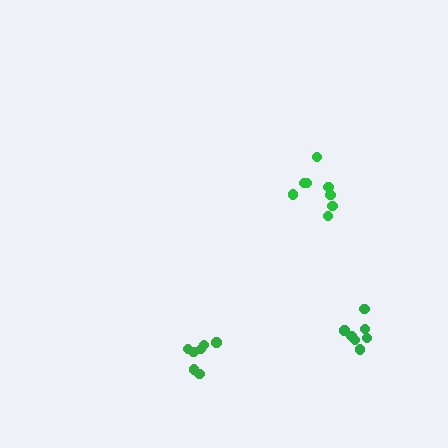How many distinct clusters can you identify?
There are 3 distinct clusters.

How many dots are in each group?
Group 1: 7 dots, Group 2: 7 dots, Group 3: 8 dots (22 total).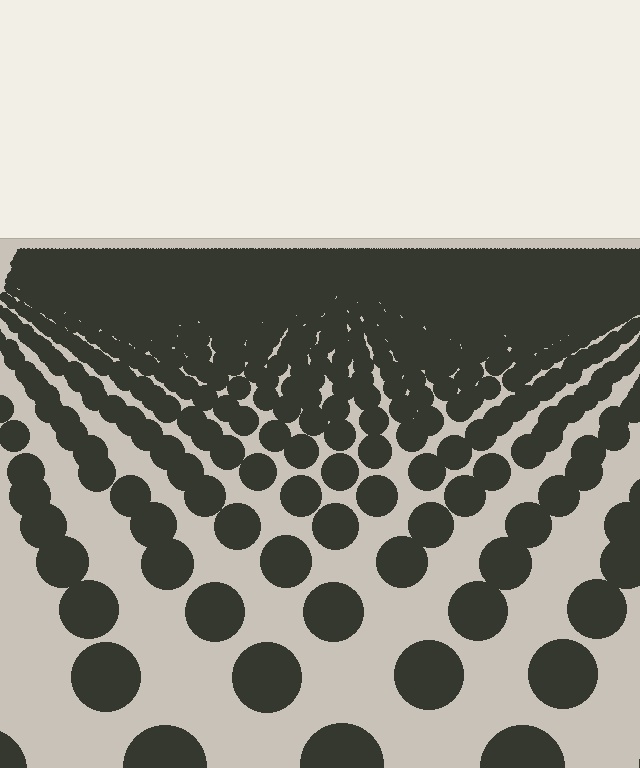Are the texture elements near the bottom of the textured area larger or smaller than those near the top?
Larger. Near the bottom, elements are closer to the viewer and appear at a bigger on-screen size.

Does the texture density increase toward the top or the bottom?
Density increases toward the top.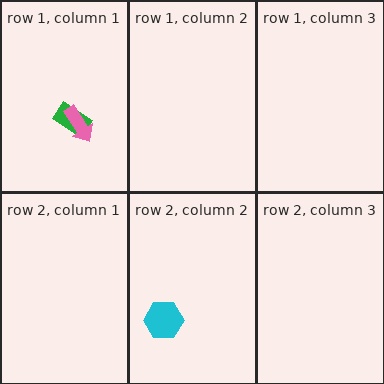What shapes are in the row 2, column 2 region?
The cyan hexagon.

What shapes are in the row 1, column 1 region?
The green rectangle, the pink arrow.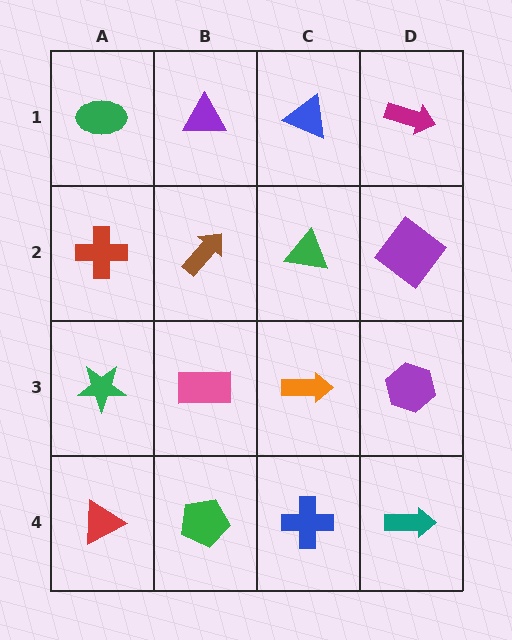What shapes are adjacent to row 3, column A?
A red cross (row 2, column A), a red triangle (row 4, column A), a pink rectangle (row 3, column B).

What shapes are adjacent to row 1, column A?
A red cross (row 2, column A), a purple triangle (row 1, column B).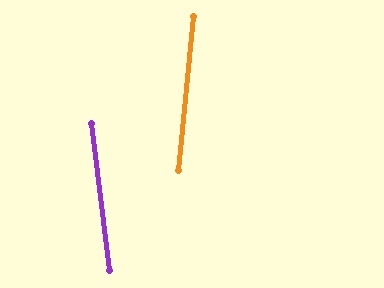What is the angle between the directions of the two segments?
Approximately 13 degrees.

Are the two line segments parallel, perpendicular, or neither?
Neither parallel nor perpendicular — they differ by about 13°.